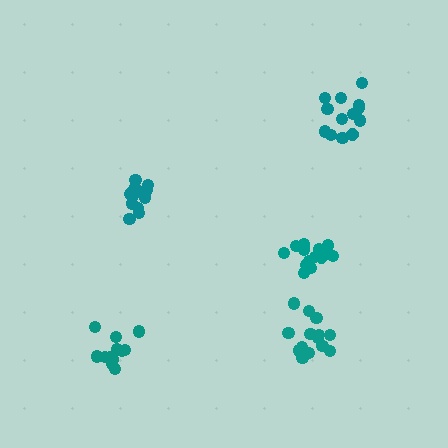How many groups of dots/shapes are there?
There are 5 groups.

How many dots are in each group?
Group 1: 14 dots, Group 2: 14 dots, Group 3: 13 dots, Group 4: 14 dots, Group 5: 14 dots (69 total).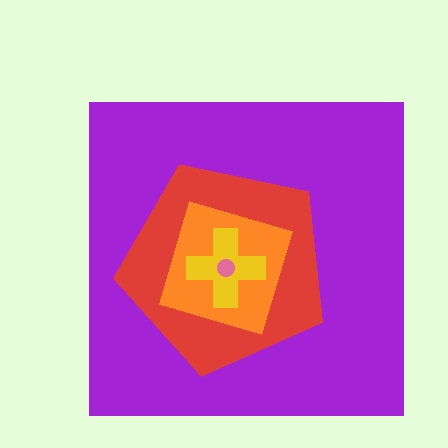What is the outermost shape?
The purple square.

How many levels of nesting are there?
5.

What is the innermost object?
The pink circle.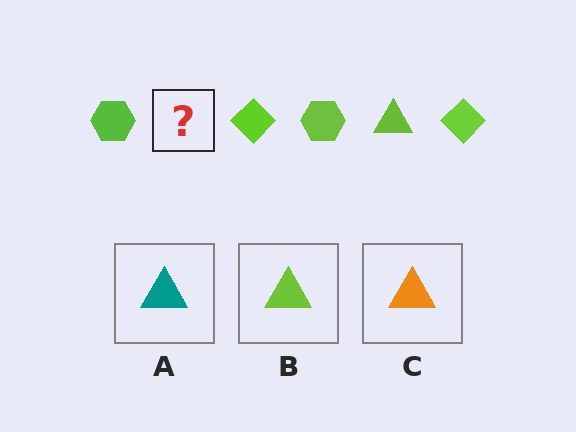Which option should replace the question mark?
Option B.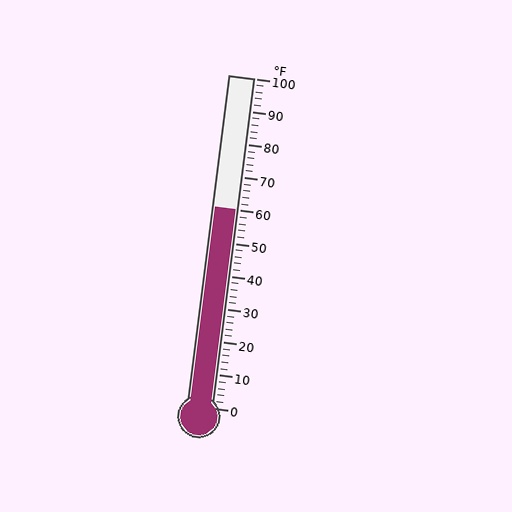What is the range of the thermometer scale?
The thermometer scale ranges from 0°F to 100°F.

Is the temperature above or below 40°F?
The temperature is above 40°F.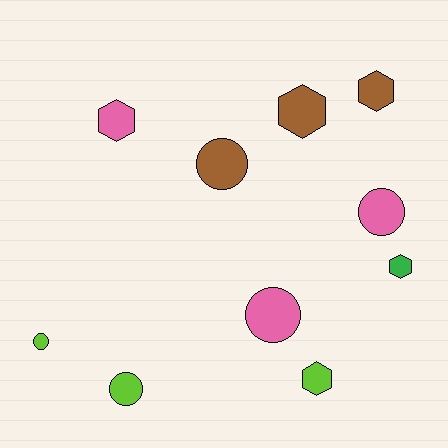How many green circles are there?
There are no green circles.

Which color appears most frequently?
Brown, with 3 objects.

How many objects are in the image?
There are 10 objects.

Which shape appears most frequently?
Hexagon, with 5 objects.